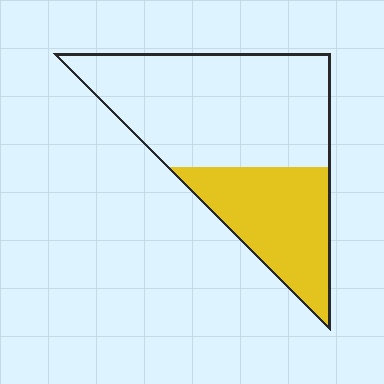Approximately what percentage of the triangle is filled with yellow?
Approximately 35%.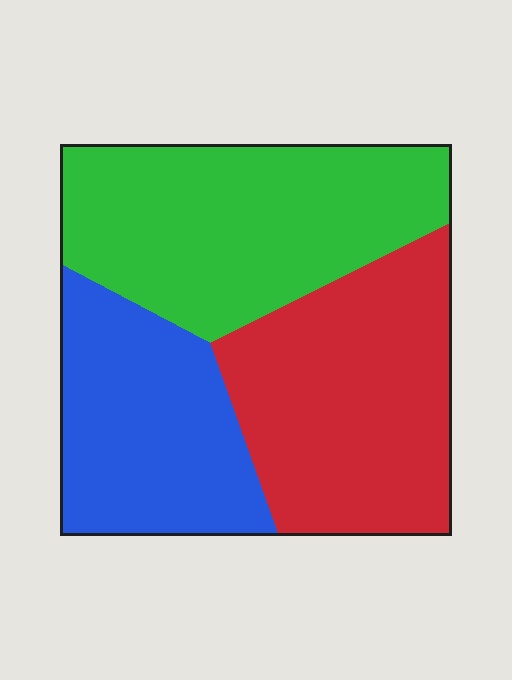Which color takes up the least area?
Blue, at roughly 25%.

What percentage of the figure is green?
Green covers 37% of the figure.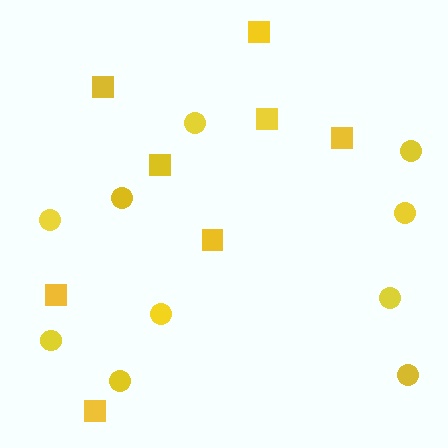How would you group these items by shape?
There are 2 groups: one group of squares (8) and one group of circles (10).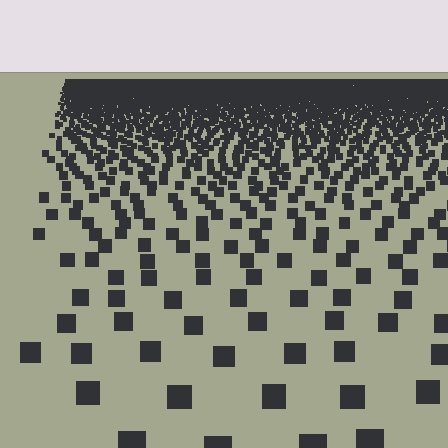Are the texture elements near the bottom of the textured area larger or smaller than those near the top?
Larger. Near the bottom, elements are closer to the viewer and appear at a bigger on-screen size.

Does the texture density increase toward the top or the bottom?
Density increases toward the top.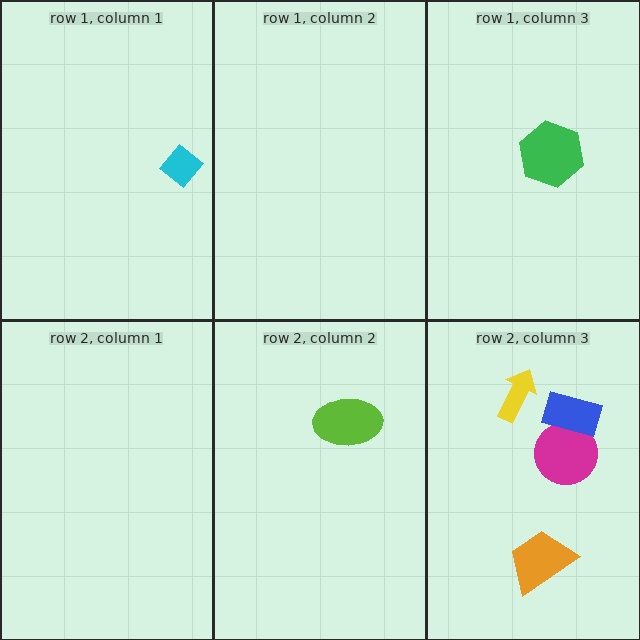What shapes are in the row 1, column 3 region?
The green hexagon.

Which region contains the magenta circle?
The row 2, column 3 region.